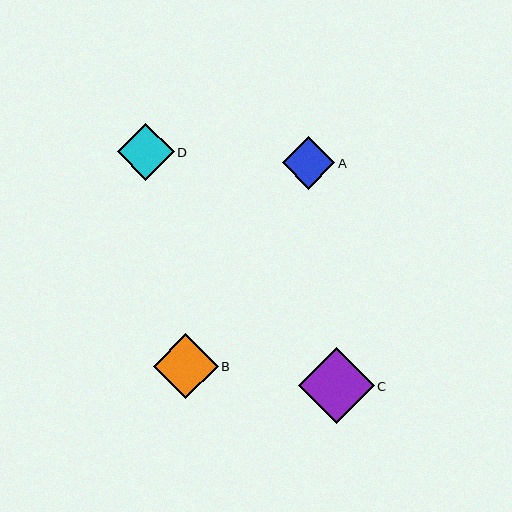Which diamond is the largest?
Diamond C is the largest with a size of approximately 76 pixels.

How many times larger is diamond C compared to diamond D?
Diamond C is approximately 1.3 times the size of diamond D.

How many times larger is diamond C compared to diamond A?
Diamond C is approximately 1.4 times the size of diamond A.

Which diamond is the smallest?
Diamond A is the smallest with a size of approximately 53 pixels.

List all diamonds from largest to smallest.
From largest to smallest: C, B, D, A.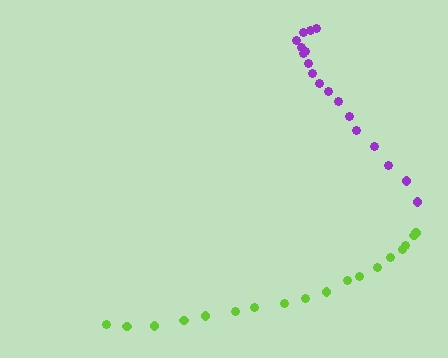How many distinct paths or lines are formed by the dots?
There are 2 distinct paths.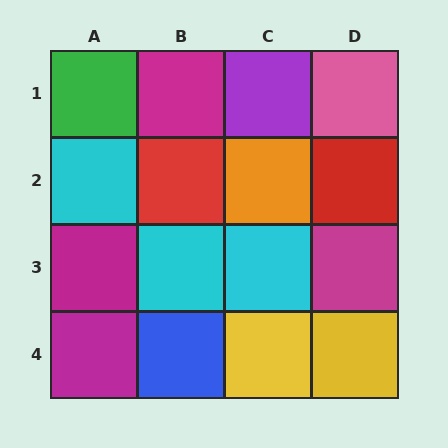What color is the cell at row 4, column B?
Blue.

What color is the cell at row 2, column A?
Cyan.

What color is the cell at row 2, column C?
Orange.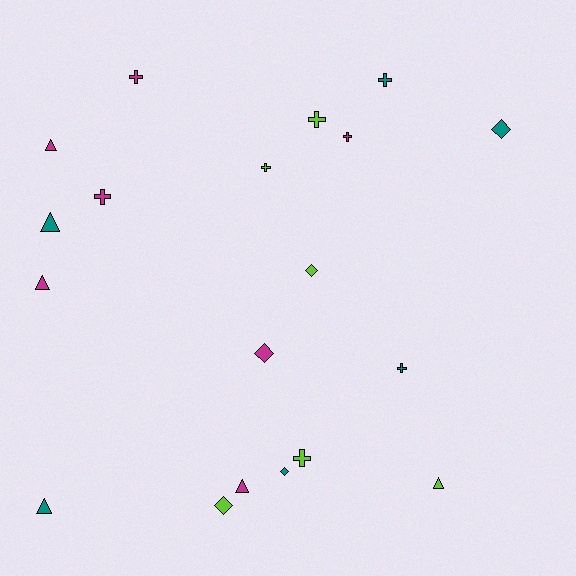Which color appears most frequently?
Magenta, with 7 objects.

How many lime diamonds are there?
There are 2 lime diamonds.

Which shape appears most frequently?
Cross, with 8 objects.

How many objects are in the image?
There are 19 objects.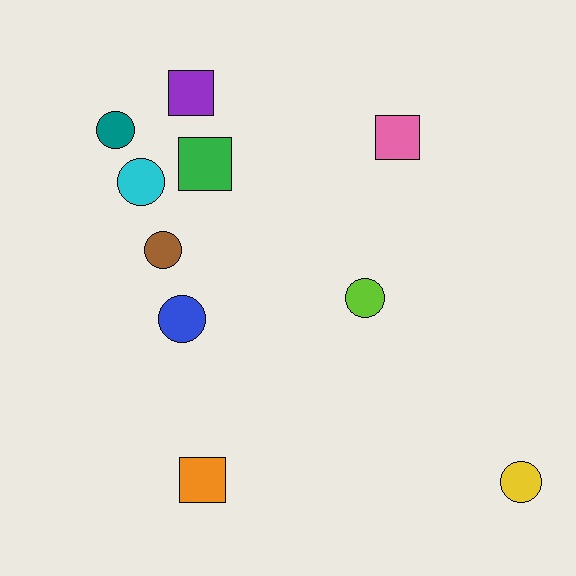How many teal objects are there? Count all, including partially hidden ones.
There is 1 teal object.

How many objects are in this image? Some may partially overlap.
There are 10 objects.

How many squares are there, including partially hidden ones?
There are 4 squares.